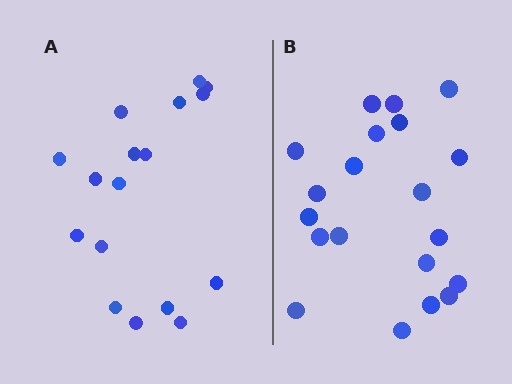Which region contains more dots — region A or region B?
Region B (the right region) has more dots.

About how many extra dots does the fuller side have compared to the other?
Region B has just a few more — roughly 2 or 3 more dots than region A.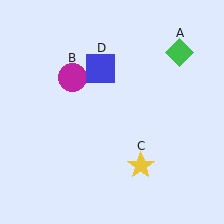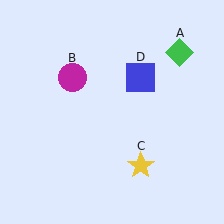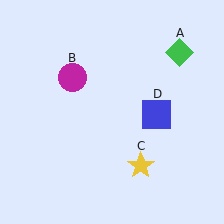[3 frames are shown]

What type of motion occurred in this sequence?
The blue square (object D) rotated clockwise around the center of the scene.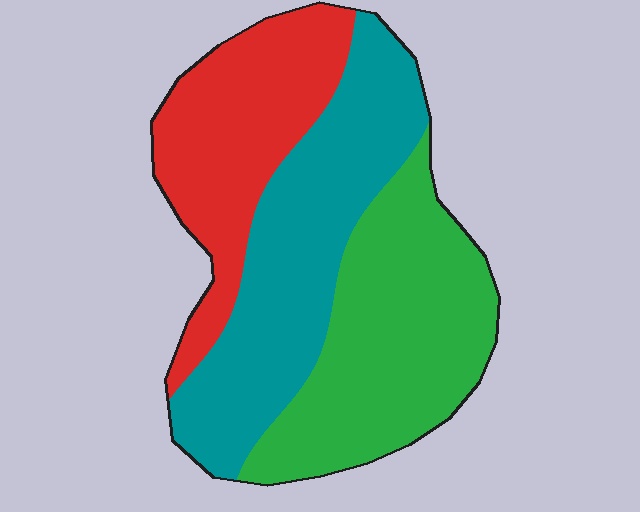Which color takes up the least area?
Red, at roughly 30%.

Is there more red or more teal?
Teal.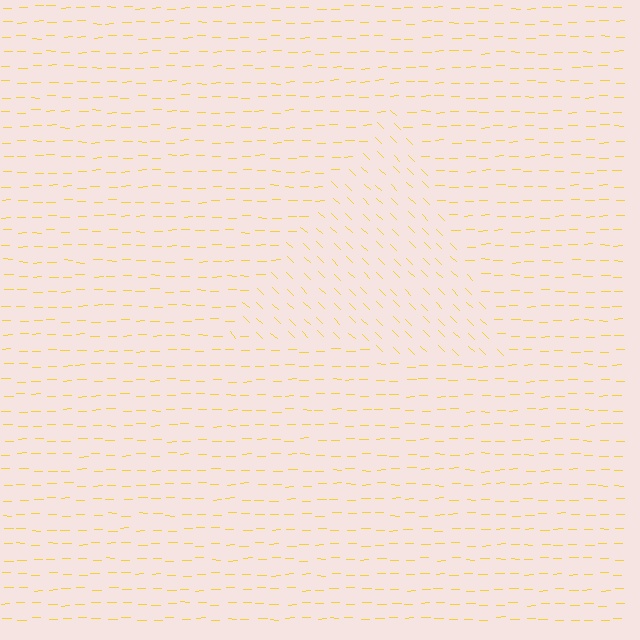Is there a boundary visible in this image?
Yes, there is a texture boundary formed by a change in line orientation.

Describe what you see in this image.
The image is filled with small yellow line segments. A triangle region in the image has lines oriented differently from the surrounding lines, creating a visible texture boundary.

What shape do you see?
I see a triangle.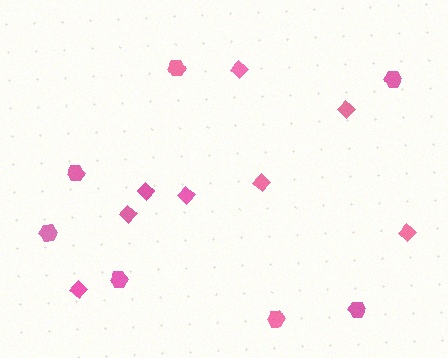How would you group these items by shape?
There are 2 groups: one group of diamonds (8) and one group of hexagons (7).